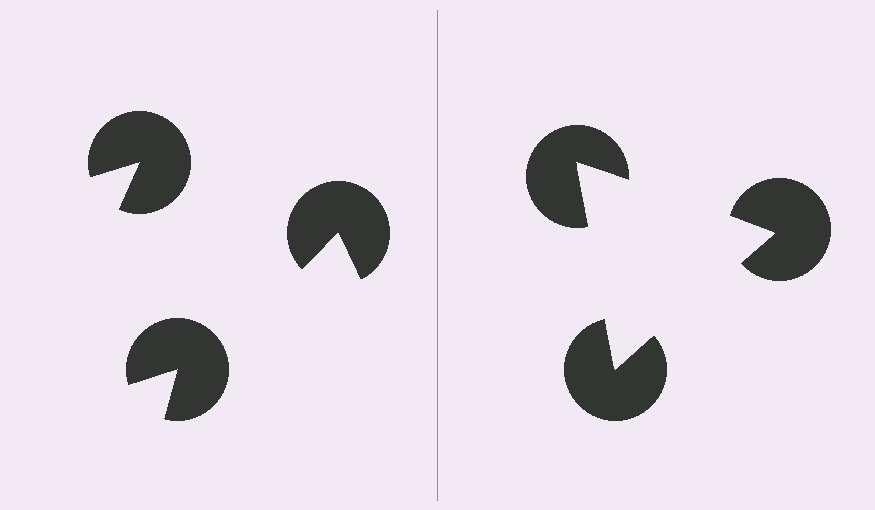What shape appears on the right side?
An illusory triangle.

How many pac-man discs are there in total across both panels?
6 — 3 on each side.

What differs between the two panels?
The pac-man discs are positioned identically on both sides; only the wedge orientations differ. On the right they align to a triangle; on the left they are misaligned.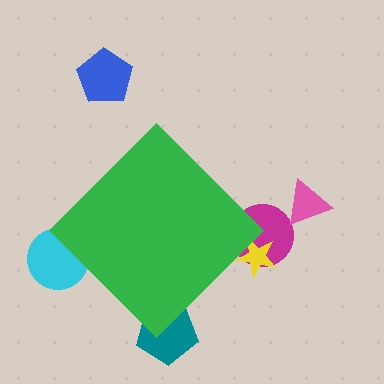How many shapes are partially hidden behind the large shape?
4 shapes are partially hidden.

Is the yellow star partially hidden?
Yes, the yellow star is partially hidden behind the green diamond.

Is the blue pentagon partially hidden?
No, the blue pentagon is fully visible.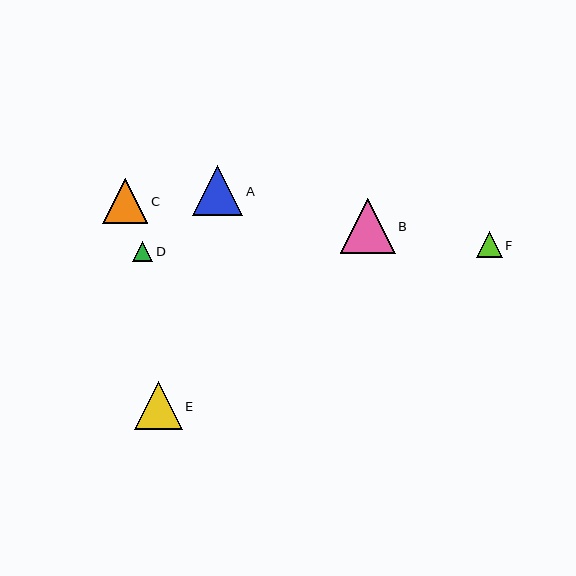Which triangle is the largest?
Triangle B is the largest with a size of approximately 55 pixels.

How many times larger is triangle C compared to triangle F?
Triangle C is approximately 1.7 times the size of triangle F.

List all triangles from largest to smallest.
From largest to smallest: B, A, E, C, F, D.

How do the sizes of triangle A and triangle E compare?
Triangle A and triangle E are approximately the same size.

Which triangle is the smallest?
Triangle D is the smallest with a size of approximately 20 pixels.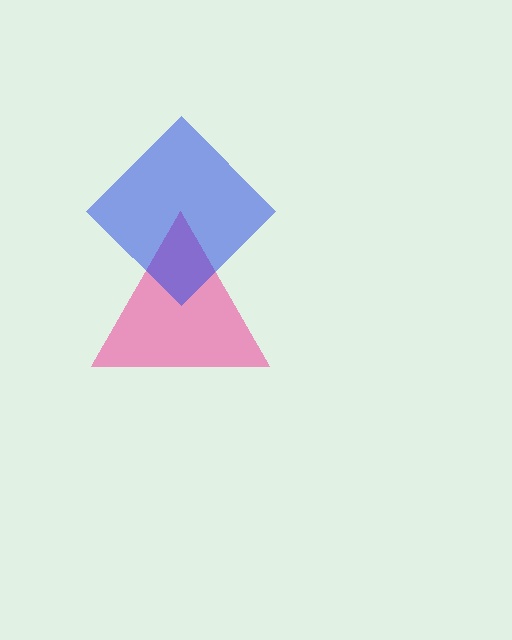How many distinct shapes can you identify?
There are 2 distinct shapes: a pink triangle, a blue diamond.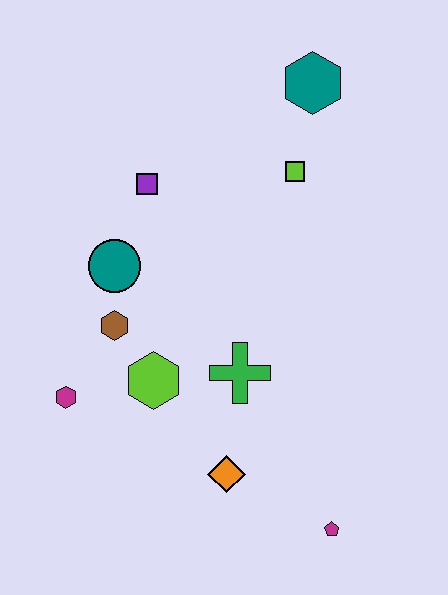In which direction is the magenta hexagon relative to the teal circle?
The magenta hexagon is below the teal circle.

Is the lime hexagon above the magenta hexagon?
Yes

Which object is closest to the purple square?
The teal circle is closest to the purple square.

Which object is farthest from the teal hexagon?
The magenta pentagon is farthest from the teal hexagon.